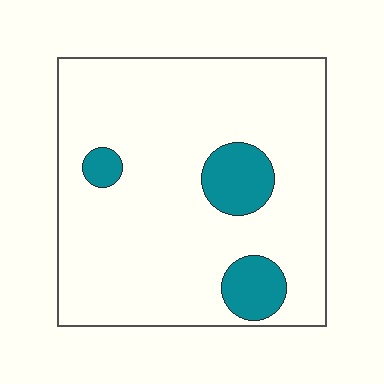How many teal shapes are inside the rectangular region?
3.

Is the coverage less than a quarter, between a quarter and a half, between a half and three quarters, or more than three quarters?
Less than a quarter.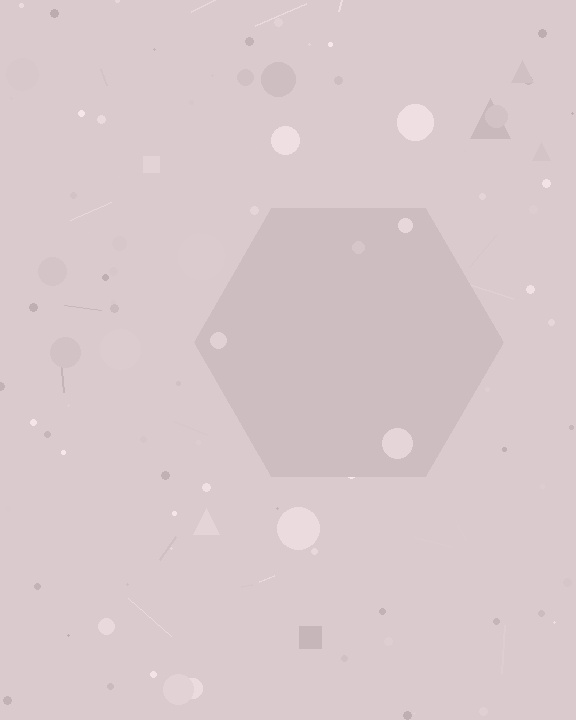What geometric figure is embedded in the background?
A hexagon is embedded in the background.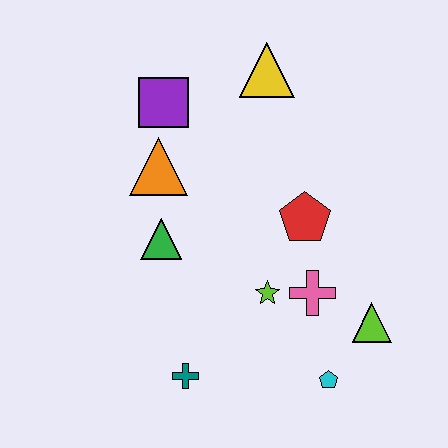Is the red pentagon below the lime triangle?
No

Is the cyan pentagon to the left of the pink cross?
No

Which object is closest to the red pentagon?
The pink cross is closest to the red pentagon.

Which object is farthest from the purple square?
The cyan pentagon is farthest from the purple square.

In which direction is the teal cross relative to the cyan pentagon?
The teal cross is to the left of the cyan pentagon.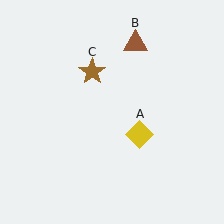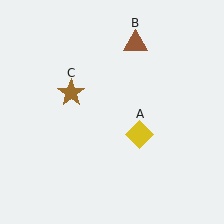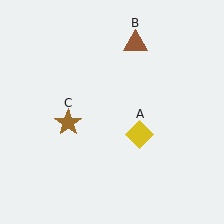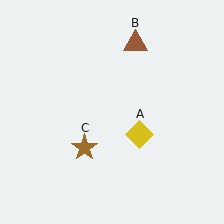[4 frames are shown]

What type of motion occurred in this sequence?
The brown star (object C) rotated counterclockwise around the center of the scene.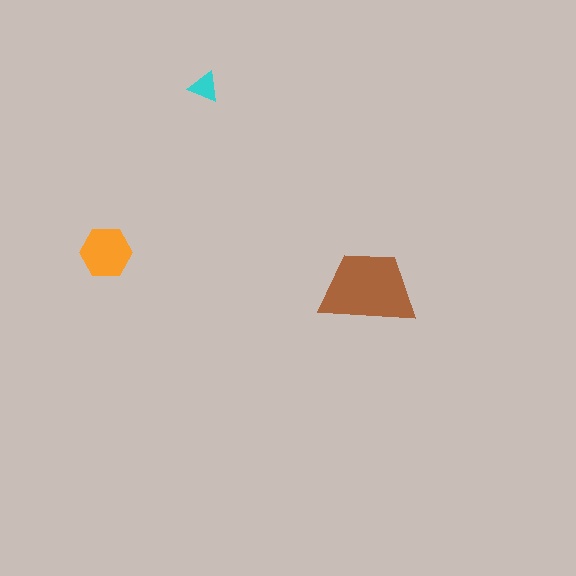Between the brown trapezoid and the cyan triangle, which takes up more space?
The brown trapezoid.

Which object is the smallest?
The cyan triangle.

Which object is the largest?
The brown trapezoid.